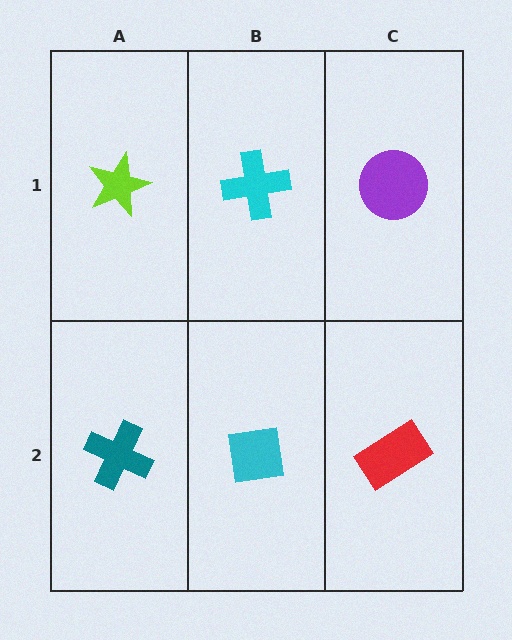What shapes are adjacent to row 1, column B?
A cyan square (row 2, column B), a lime star (row 1, column A), a purple circle (row 1, column C).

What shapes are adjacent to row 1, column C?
A red rectangle (row 2, column C), a cyan cross (row 1, column B).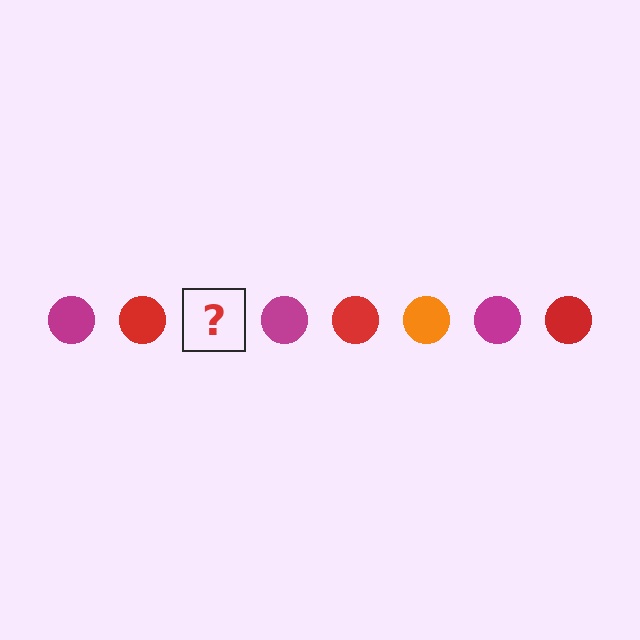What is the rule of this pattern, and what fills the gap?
The rule is that the pattern cycles through magenta, red, orange circles. The gap should be filled with an orange circle.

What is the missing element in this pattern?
The missing element is an orange circle.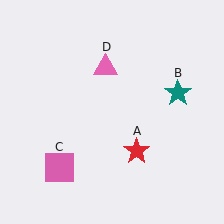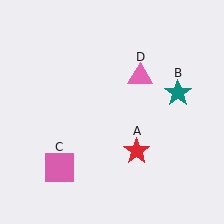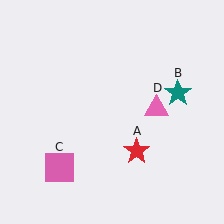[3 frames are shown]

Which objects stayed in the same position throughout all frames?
Red star (object A) and teal star (object B) and pink square (object C) remained stationary.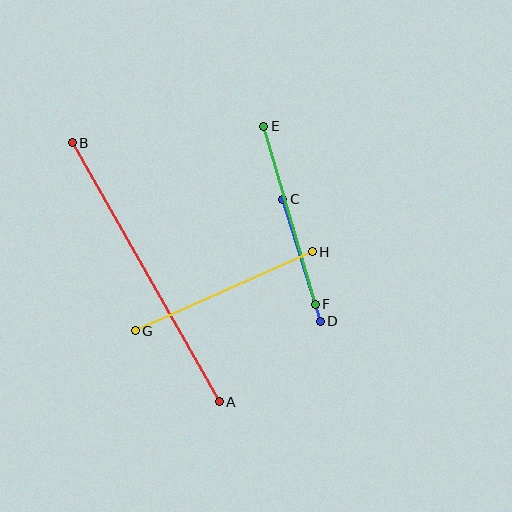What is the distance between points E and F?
The distance is approximately 186 pixels.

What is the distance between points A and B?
The distance is approximately 298 pixels.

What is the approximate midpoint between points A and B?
The midpoint is at approximately (146, 272) pixels.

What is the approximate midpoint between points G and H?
The midpoint is at approximately (224, 291) pixels.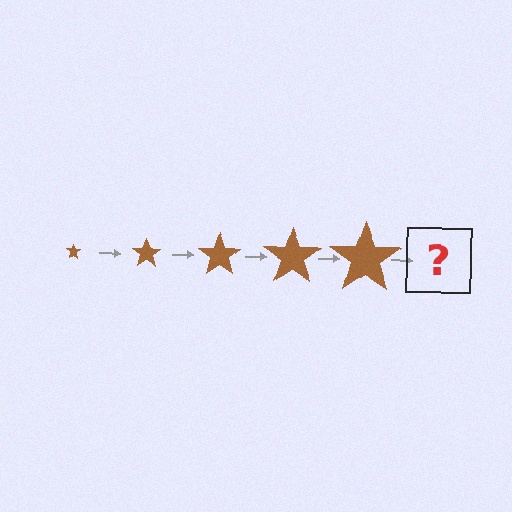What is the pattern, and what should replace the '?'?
The pattern is that the star gets progressively larger each step. The '?' should be a brown star, larger than the previous one.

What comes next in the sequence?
The next element should be a brown star, larger than the previous one.